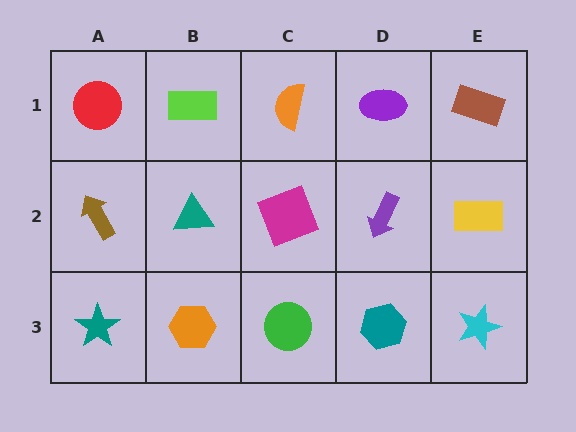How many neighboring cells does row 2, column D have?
4.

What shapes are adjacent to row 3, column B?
A teal triangle (row 2, column B), a teal star (row 3, column A), a green circle (row 3, column C).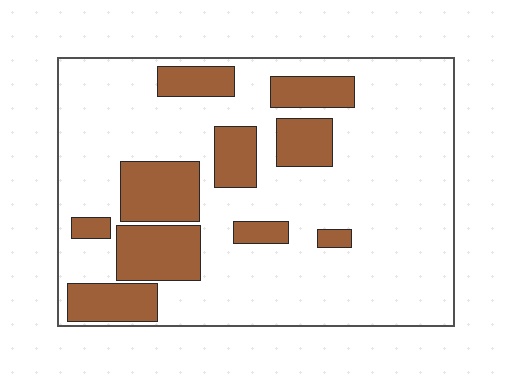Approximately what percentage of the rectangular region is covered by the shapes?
Approximately 25%.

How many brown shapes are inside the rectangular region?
10.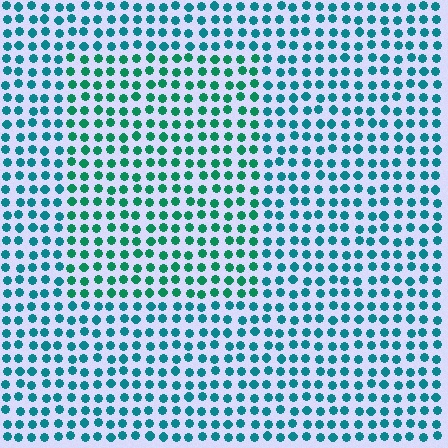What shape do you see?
I see a rectangle.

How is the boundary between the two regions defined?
The boundary is defined purely by a slight shift in hue (about 28 degrees). Spacing, size, and orientation are identical on both sides.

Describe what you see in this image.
The image is filled with small teal elements in a uniform arrangement. A rectangle-shaped region is visible where the elements are tinted to a slightly different hue, forming a subtle color boundary.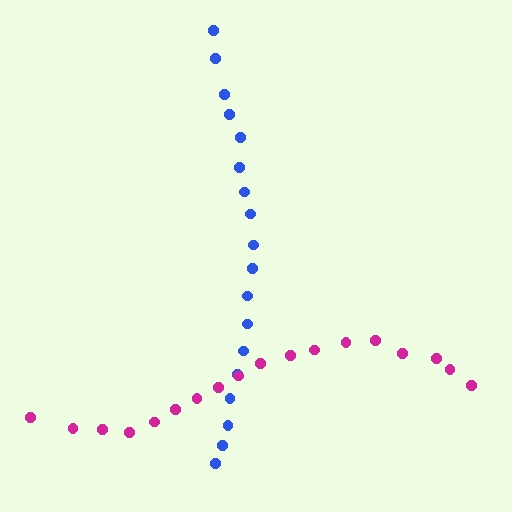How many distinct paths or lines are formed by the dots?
There are 2 distinct paths.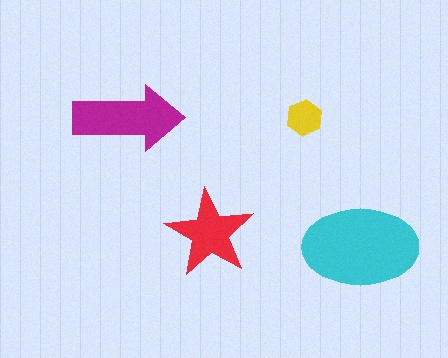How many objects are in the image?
There are 4 objects in the image.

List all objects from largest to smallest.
The cyan ellipse, the magenta arrow, the red star, the yellow hexagon.